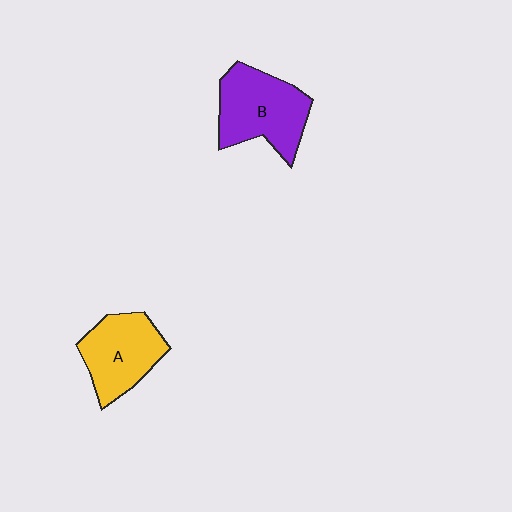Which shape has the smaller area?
Shape A (yellow).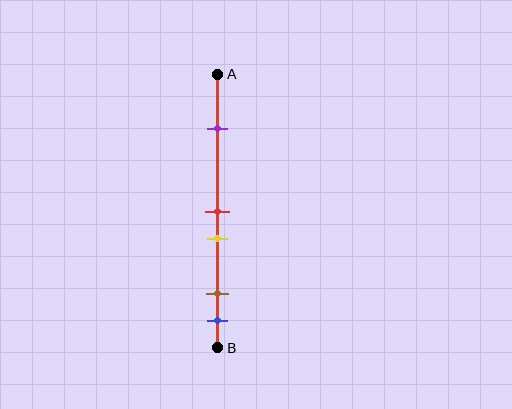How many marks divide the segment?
There are 5 marks dividing the segment.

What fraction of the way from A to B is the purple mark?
The purple mark is approximately 20% (0.2) of the way from A to B.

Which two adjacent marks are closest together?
The red and yellow marks are the closest adjacent pair.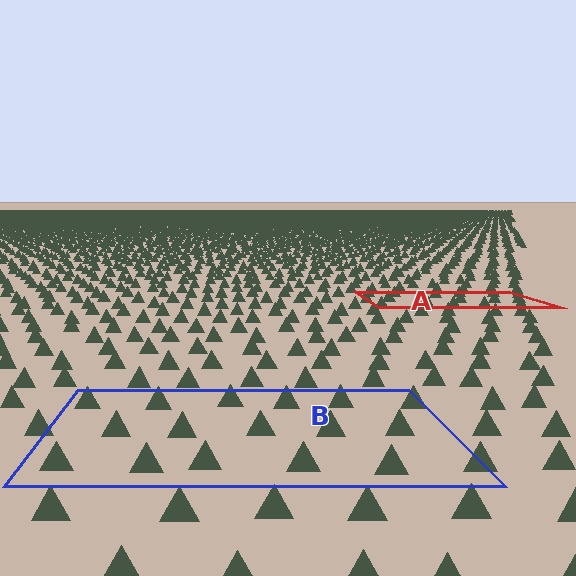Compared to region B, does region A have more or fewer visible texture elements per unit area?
Region A has more texture elements per unit area — they are packed more densely because it is farther away.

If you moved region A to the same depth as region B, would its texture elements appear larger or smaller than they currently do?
They would appear larger. At a closer depth, the same texture elements are projected at a bigger on-screen size.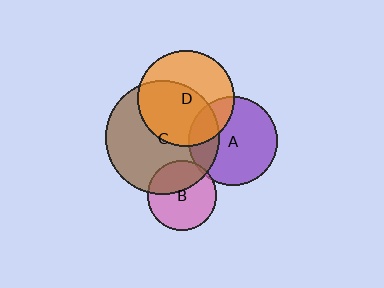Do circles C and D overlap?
Yes.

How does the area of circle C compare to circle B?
Approximately 2.7 times.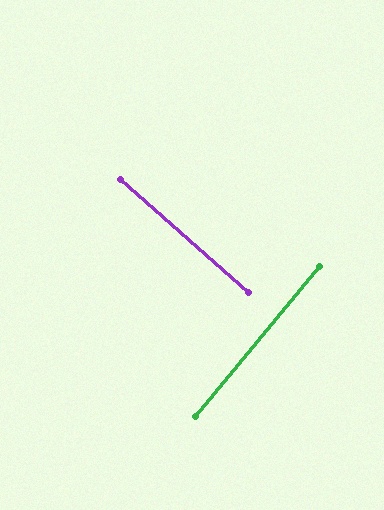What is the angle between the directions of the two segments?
Approximately 88 degrees.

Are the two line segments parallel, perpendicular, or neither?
Perpendicular — they meet at approximately 88°.